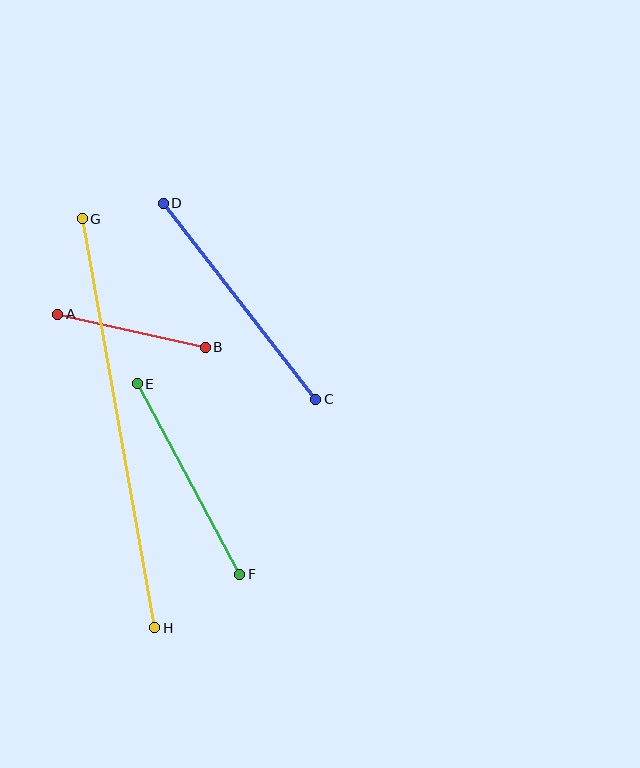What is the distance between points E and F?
The distance is approximately 216 pixels.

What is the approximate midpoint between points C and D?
The midpoint is at approximately (239, 301) pixels.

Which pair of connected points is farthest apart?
Points G and H are farthest apart.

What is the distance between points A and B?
The distance is approximately 151 pixels.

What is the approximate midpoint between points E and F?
The midpoint is at approximately (189, 479) pixels.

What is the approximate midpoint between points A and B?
The midpoint is at approximately (132, 331) pixels.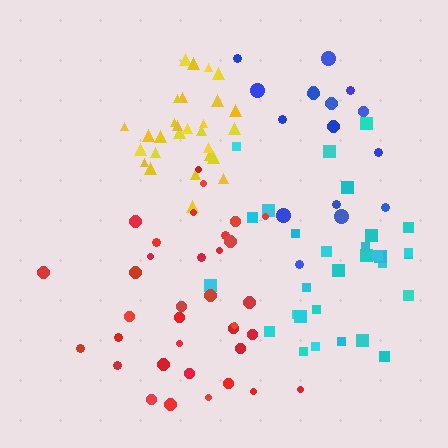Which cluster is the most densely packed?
Yellow.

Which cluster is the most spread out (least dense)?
Blue.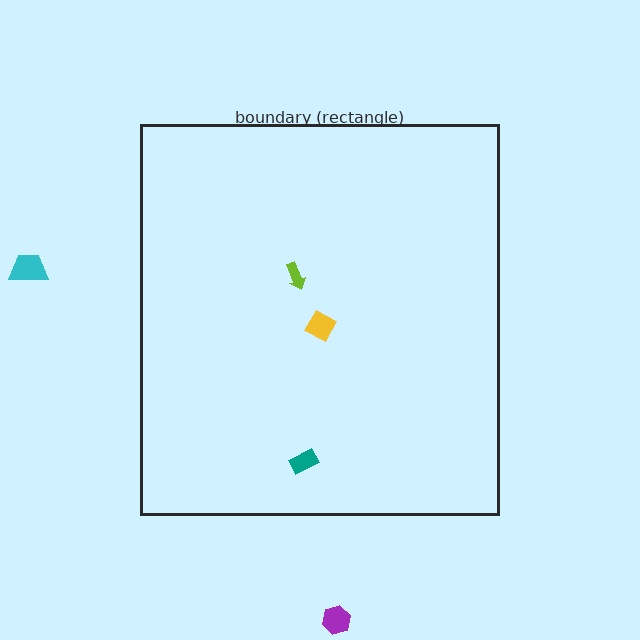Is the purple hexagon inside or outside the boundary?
Outside.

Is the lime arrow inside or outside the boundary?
Inside.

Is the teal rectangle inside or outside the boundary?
Inside.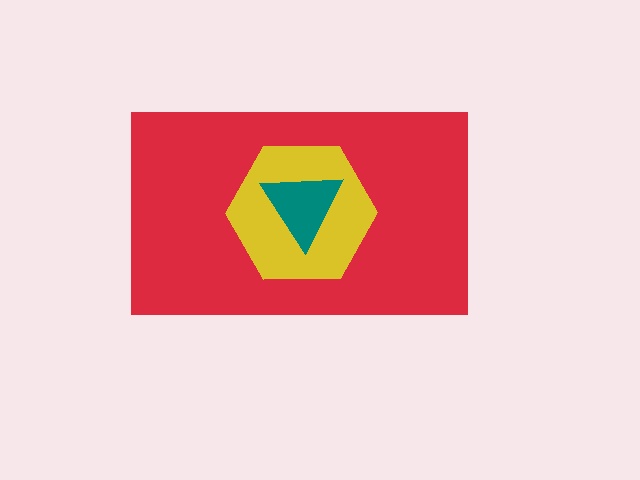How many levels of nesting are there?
3.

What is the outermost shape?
The red rectangle.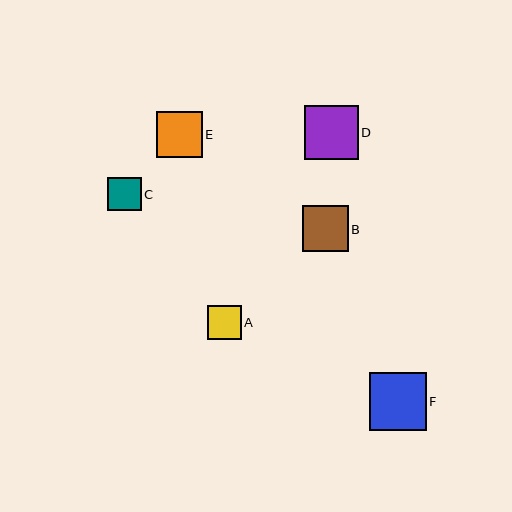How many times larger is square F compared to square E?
Square F is approximately 1.2 times the size of square E.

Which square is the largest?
Square F is the largest with a size of approximately 57 pixels.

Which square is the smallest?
Square C is the smallest with a size of approximately 33 pixels.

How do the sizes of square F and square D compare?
Square F and square D are approximately the same size.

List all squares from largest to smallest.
From largest to smallest: F, D, E, B, A, C.